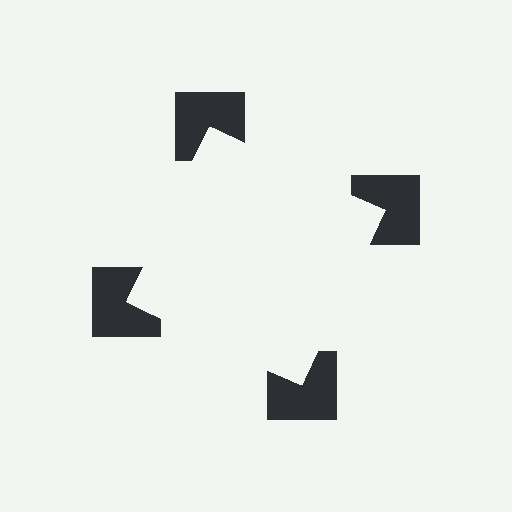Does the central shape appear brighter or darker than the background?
It typically appears slightly brighter than the background, even though no actual brightness change is drawn.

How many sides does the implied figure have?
4 sides.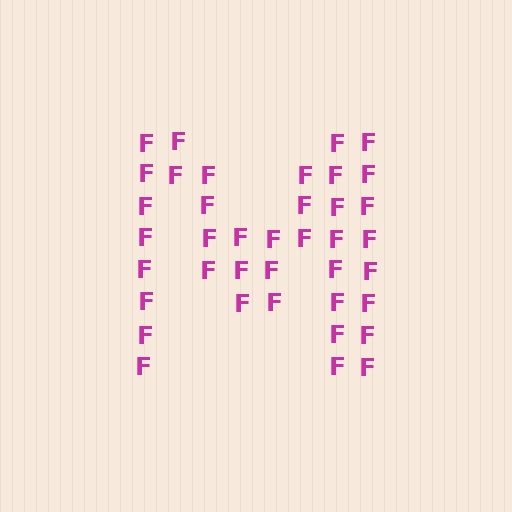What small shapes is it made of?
It is made of small letter F's.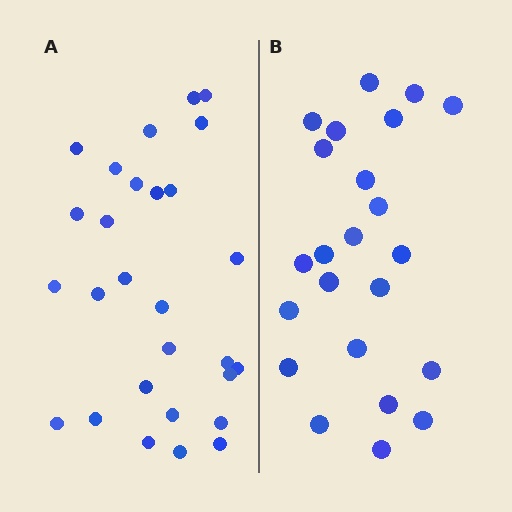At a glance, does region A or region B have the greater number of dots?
Region A (the left region) has more dots.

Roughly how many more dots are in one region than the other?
Region A has about 5 more dots than region B.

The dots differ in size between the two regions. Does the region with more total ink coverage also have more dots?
No. Region B has more total ink coverage because its dots are larger, but region A actually contains more individual dots. Total area can be misleading — the number of items is what matters here.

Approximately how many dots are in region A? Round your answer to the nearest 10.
About 30 dots. (The exact count is 28, which rounds to 30.)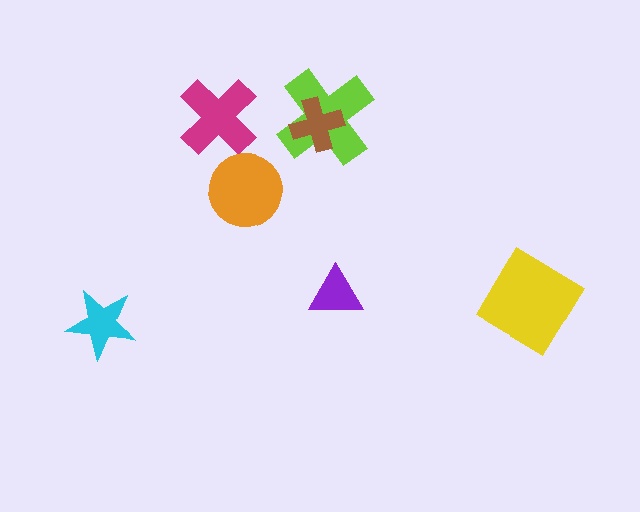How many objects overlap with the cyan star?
0 objects overlap with the cyan star.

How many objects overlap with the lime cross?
1 object overlaps with the lime cross.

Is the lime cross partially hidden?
Yes, it is partially covered by another shape.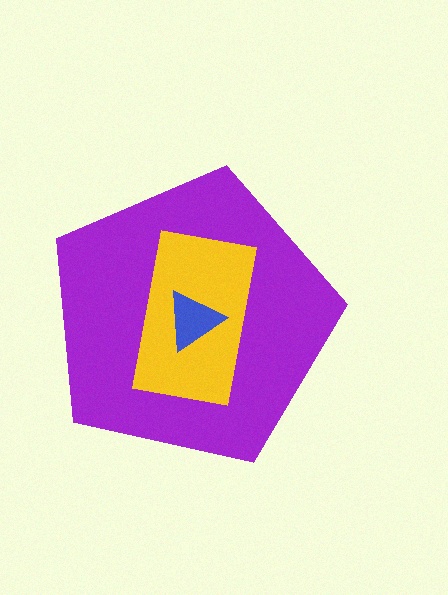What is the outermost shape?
The purple pentagon.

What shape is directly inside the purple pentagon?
The yellow rectangle.